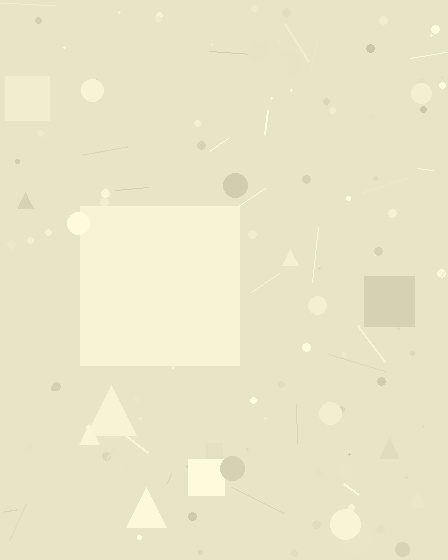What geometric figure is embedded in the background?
A square is embedded in the background.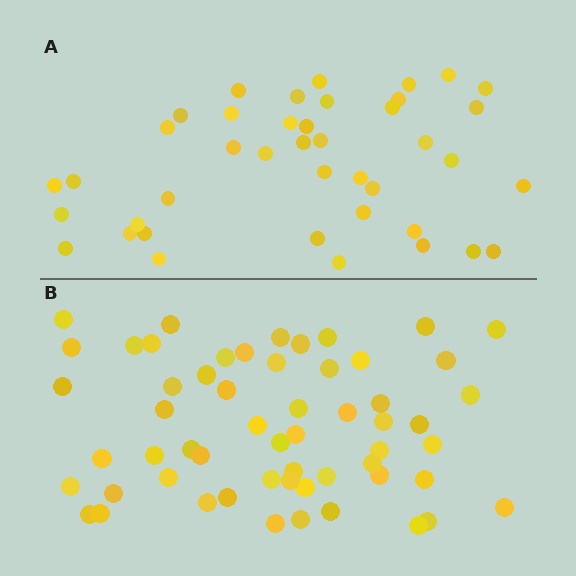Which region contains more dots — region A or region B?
Region B (the bottom region) has more dots.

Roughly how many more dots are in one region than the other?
Region B has approximately 15 more dots than region A.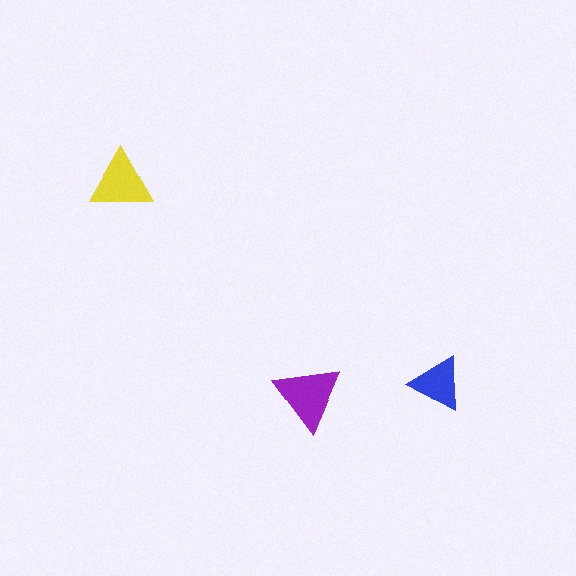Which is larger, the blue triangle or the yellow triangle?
The yellow one.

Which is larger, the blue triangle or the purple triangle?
The purple one.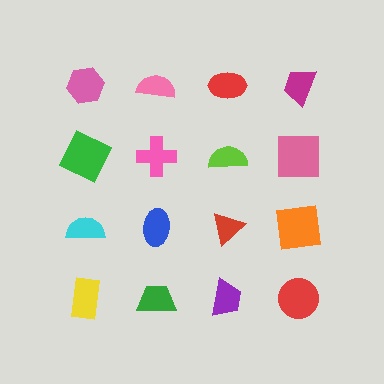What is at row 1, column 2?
A pink semicircle.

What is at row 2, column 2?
A pink cross.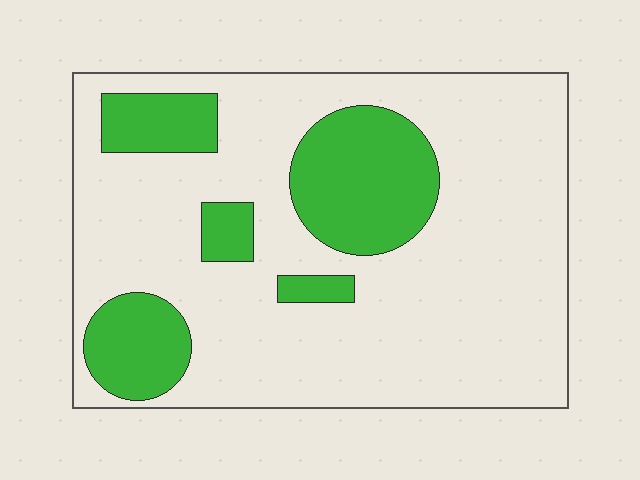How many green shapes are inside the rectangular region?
5.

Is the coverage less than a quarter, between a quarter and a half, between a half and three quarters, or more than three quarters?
Less than a quarter.